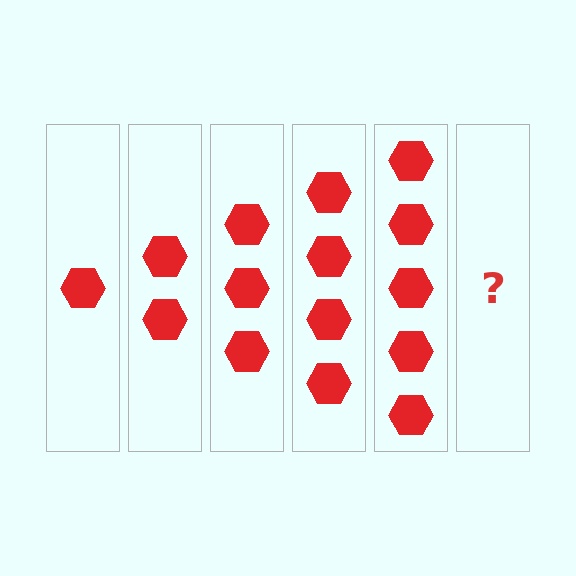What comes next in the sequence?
The next element should be 6 hexagons.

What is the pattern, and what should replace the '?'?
The pattern is that each step adds one more hexagon. The '?' should be 6 hexagons.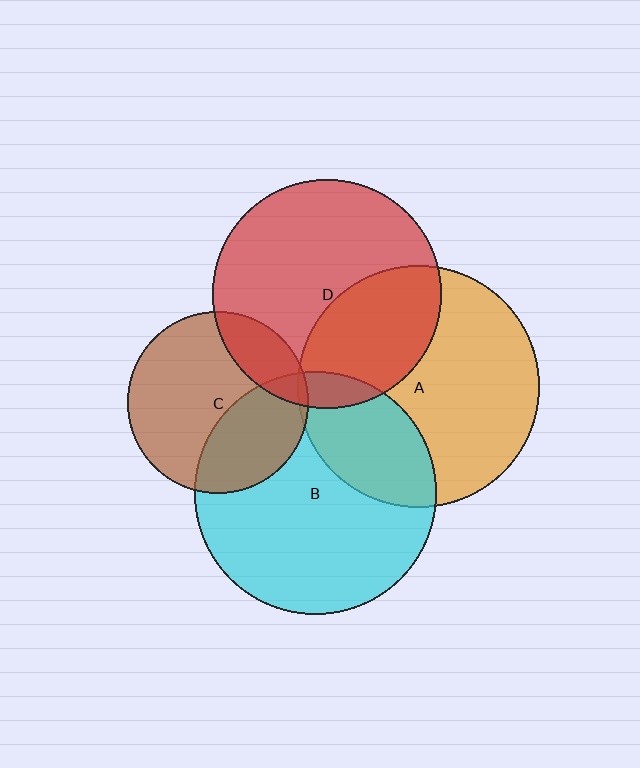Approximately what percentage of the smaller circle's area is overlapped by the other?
Approximately 35%.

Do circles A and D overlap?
Yes.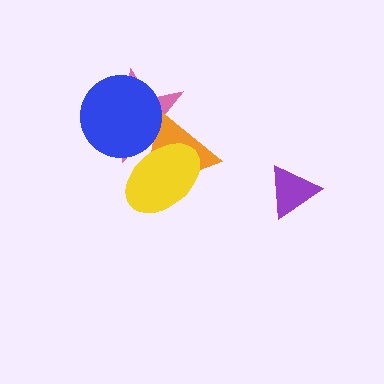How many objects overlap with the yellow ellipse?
3 objects overlap with the yellow ellipse.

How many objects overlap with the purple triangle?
0 objects overlap with the purple triangle.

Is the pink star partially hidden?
Yes, it is partially covered by another shape.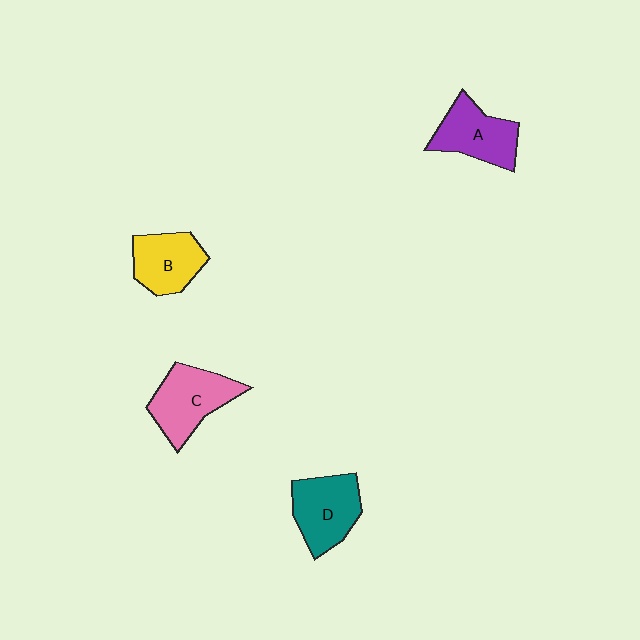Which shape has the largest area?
Shape C (pink).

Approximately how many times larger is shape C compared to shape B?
Approximately 1.2 times.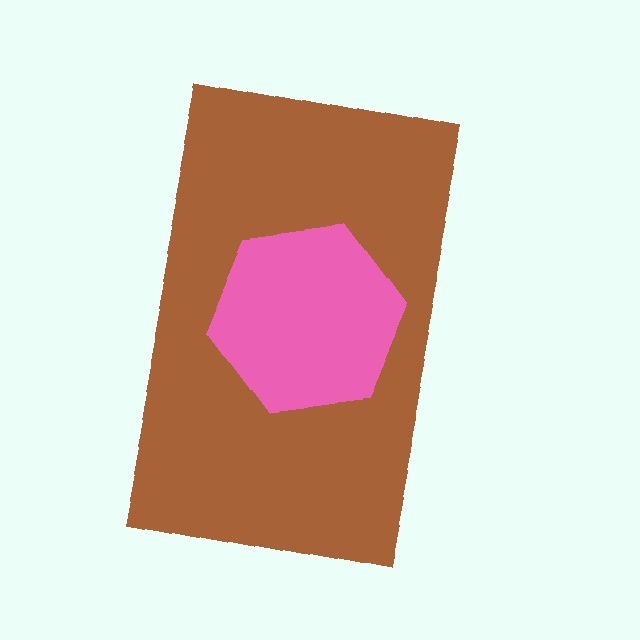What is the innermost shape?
The pink hexagon.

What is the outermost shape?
The brown rectangle.